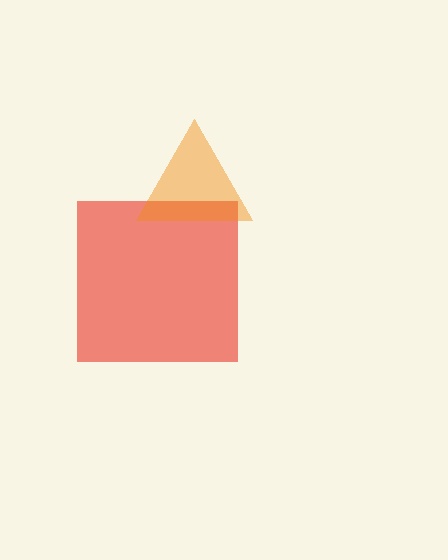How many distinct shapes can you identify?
There are 2 distinct shapes: a red square, an orange triangle.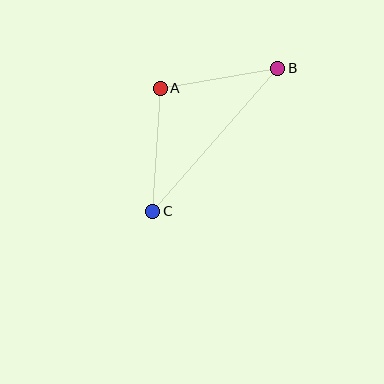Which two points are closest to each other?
Points A and B are closest to each other.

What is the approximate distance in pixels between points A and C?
The distance between A and C is approximately 123 pixels.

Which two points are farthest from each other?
Points B and C are farthest from each other.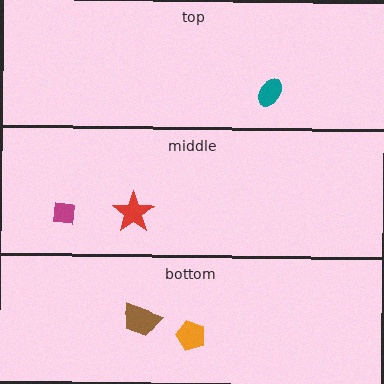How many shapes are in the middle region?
2.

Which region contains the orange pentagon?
The bottom region.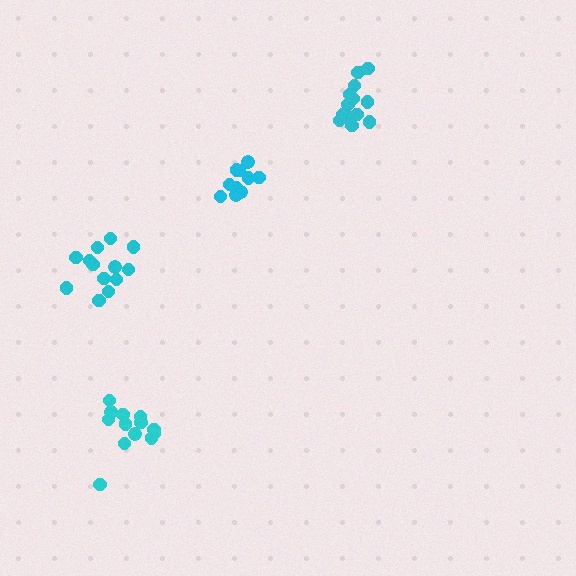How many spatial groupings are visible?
There are 4 spatial groupings.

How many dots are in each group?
Group 1: 13 dots, Group 2: 10 dots, Group 3: 13 dots, Group 4: 14 dots (50 total).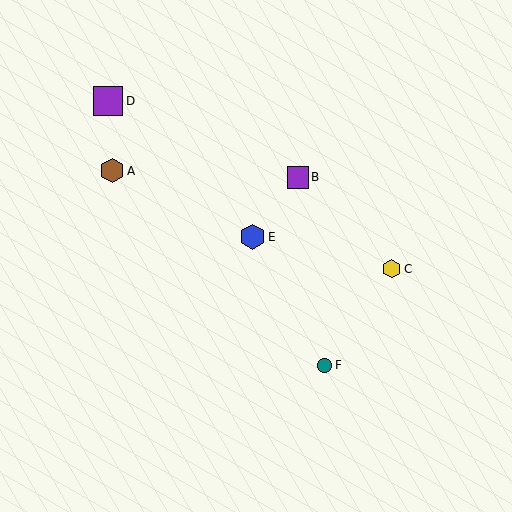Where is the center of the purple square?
The center of the purple square is at (298, 177).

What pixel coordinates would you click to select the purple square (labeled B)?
Click at (298, 177) to select the purple square B.